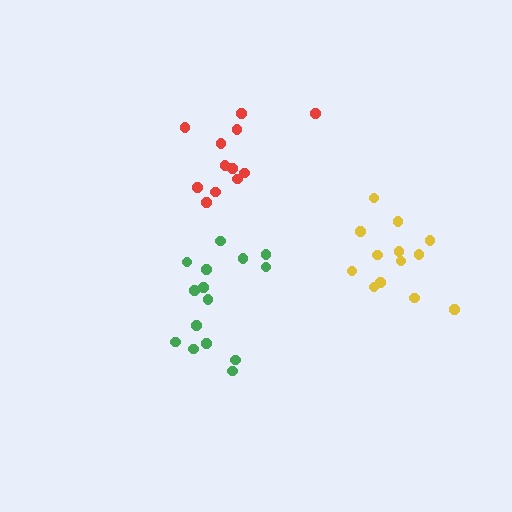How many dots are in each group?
Group 1: 12 dots, Group 2: 15 dots, Group 3: 13 dots (40 total).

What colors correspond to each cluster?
The clusters are colored: red, green, yellow.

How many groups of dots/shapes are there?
There are 3 groups.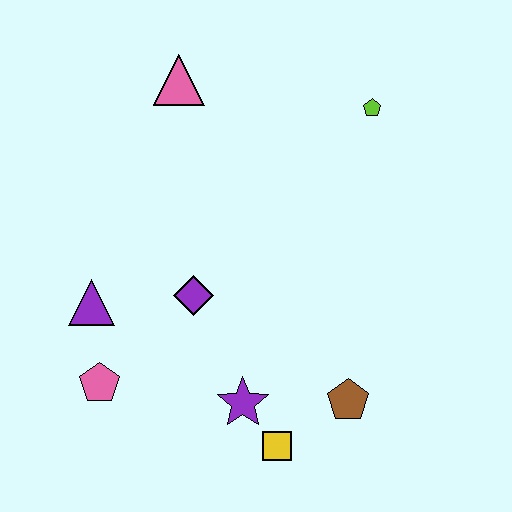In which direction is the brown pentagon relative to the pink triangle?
The brown pentagon is below the pink triangle.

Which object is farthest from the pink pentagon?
The lime pentagon is farthest from the pink pentagon.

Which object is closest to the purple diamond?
The purple triangle is closest to the purple diamond.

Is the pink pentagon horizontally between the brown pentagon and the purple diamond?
No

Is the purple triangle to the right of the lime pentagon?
No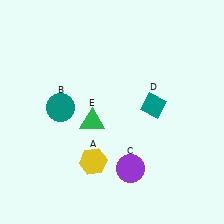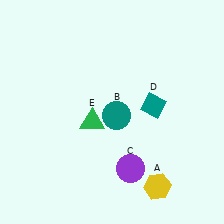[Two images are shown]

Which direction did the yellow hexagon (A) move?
The yellow hexagon (A) moved right.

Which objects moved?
The objects that moved are: the yellow hexagon (A), the teal circle (B).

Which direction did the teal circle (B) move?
The teal circle (B) moved right.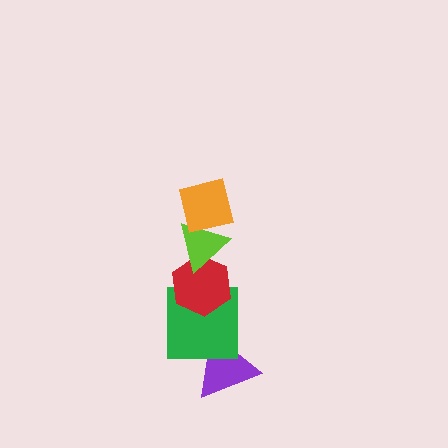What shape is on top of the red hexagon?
The lime triangle is on top of the red hexagon.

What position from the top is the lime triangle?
The lime triangle is 2nd from the top.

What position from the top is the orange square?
The orange square is 1st from the top.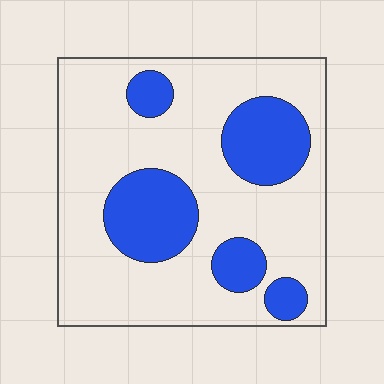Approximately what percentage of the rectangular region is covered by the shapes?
Approximately 25%.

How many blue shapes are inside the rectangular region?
5.